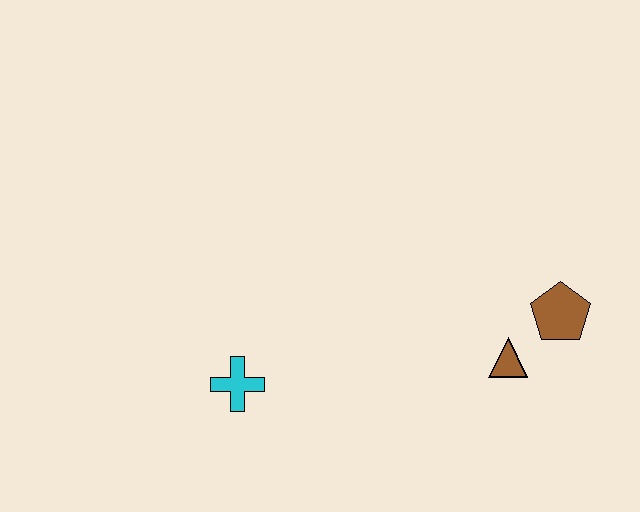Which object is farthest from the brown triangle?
The cyan cross is farthest from the brown triangle.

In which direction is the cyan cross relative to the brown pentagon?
The cyan cross is to the left of the brown pentagon.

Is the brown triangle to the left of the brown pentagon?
Yes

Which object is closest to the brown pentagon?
The brown triangle is closest to the brown pentagon.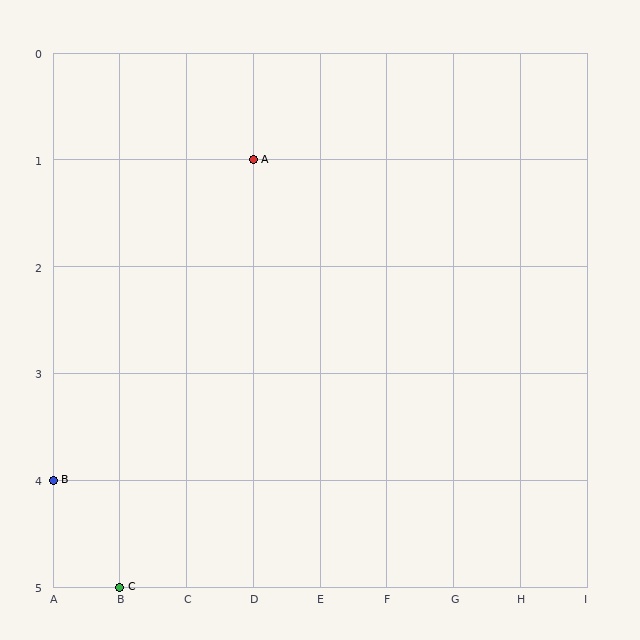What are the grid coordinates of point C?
Point C is at grid coordinates (B, 5).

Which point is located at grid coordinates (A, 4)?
Point B is at (A, 4).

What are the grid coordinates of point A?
Point A is at grid coordinates (D, 1).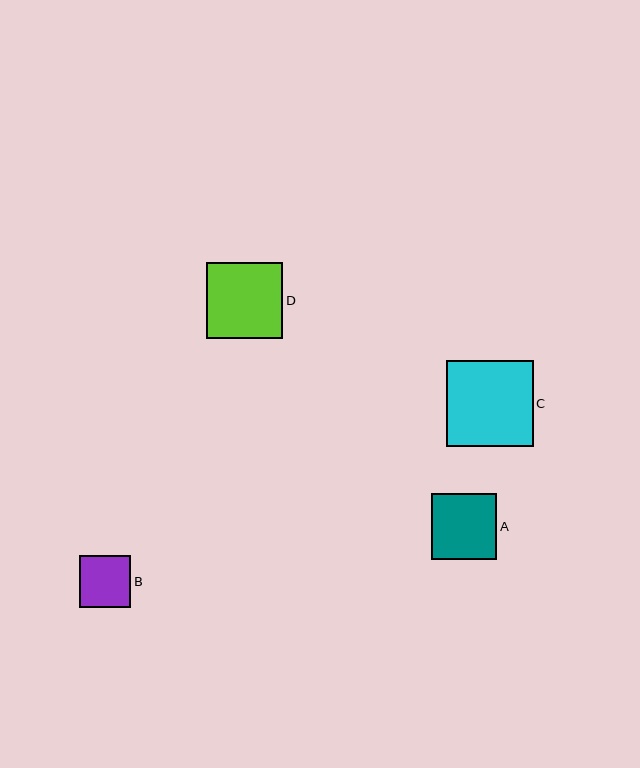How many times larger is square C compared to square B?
Square C is approximately 1.7 times the size of square B.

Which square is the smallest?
Square B is the smallest with a size of approximately 51 pixels.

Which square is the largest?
Square C is the largest with a size of approximately 86 pixels.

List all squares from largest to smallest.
From largest to smallest: C, D, A, B.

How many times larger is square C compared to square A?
Square C is approximately 1.3 times the size of square A.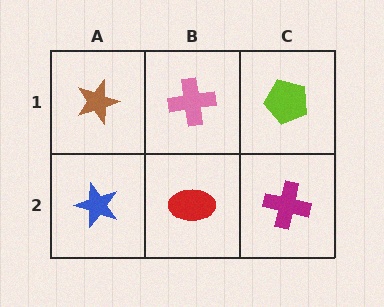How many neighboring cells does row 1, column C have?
2.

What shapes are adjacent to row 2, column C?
A lime pentagon (row 1, column C), a red ellipse (row 2, column B).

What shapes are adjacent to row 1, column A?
A blue star (row 2, column A), a pink cross (row 1, column B).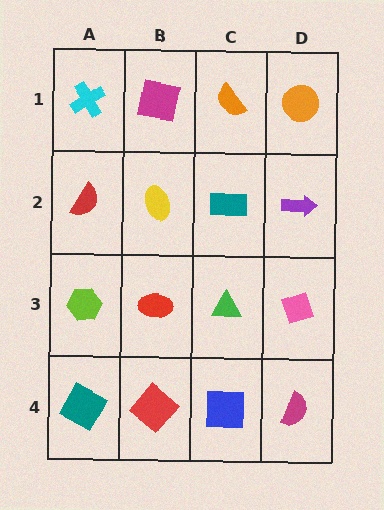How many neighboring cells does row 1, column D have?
2.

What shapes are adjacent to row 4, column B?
A red ellipse (row 3, column B), a teal square (row 4, column A), a blue square (row 4, column C).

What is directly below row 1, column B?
A yellow ellipse.